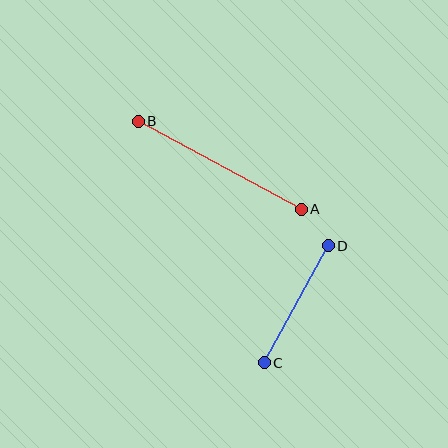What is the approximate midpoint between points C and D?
The midpoint is at approximately (296, 304) pixels.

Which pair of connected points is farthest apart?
Points A and B are farthest apart.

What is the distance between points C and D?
The distance is approximately 134 pixels.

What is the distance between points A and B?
The distance is approximately 185 pixels.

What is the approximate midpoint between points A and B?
The midpoint is at approximately (220, 165) pixels.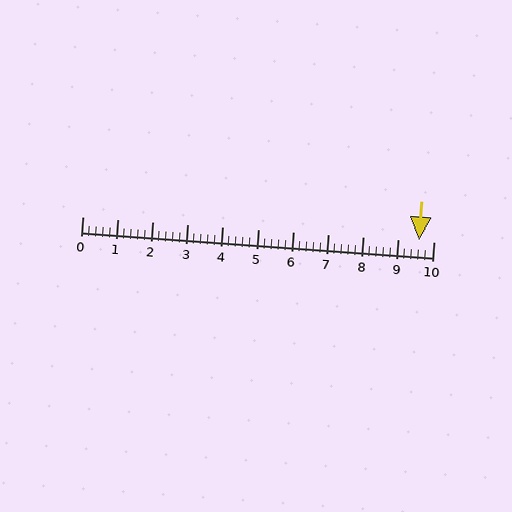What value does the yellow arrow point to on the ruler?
The yellow arrow points to approximately 9.6.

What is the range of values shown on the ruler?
The ruler shows values from 0 to 10.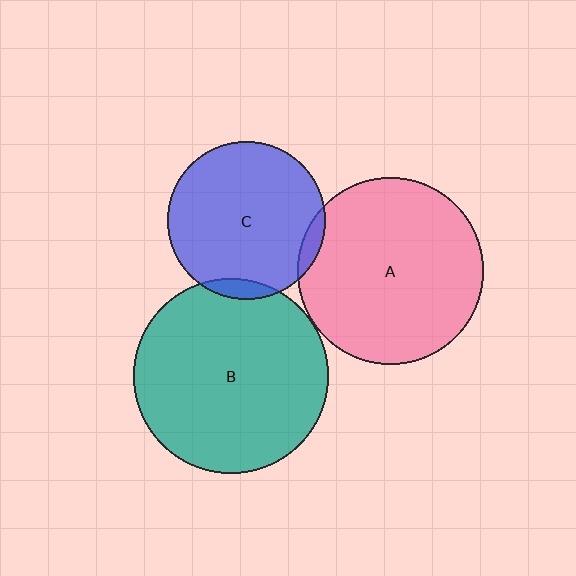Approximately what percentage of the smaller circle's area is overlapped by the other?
Approximately 5%.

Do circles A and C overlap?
Yes.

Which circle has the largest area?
Circle B (teal).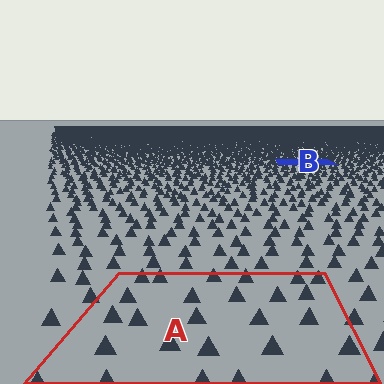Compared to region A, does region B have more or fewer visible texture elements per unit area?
Region B has more texture elements per unit area — they are packed more densely because it is farther away.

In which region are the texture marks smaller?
The texture marks are smaller in region B, because it is farther away.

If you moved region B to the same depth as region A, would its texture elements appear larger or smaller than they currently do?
They would appear larger. At a closer depth, the same texture elements are projected at a bigger on-screen size.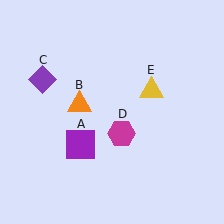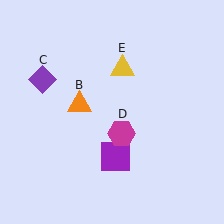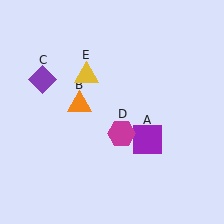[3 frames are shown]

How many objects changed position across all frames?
2 objects changed position: purple square (object A), yellow triangle (object E).